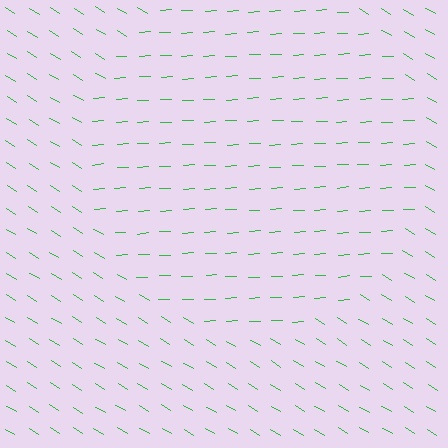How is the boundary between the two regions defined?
The boundary is defined purely by a change in line orientation (approximately 35 degrees difference). All lines are the same color and thickness.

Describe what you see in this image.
The image is filled with small green line segments. A circle region in the image has lines oriented differently from the surrounding lines, creating a visible texture boundary.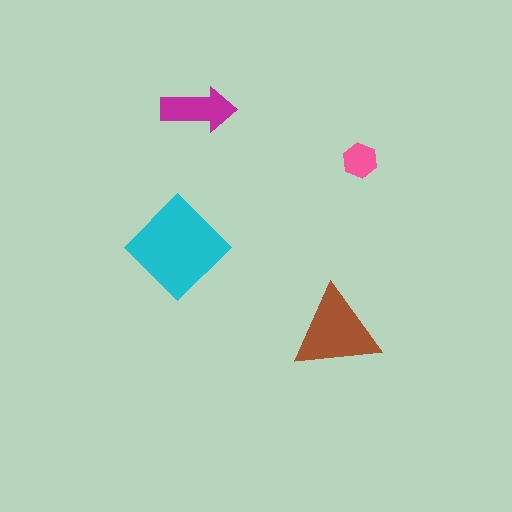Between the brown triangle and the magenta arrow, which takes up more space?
The brown triangle.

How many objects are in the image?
There are 4 objects in the image.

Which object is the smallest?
The pink hexagon.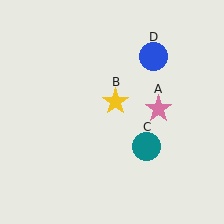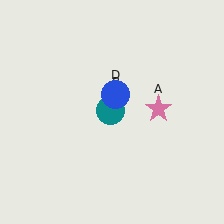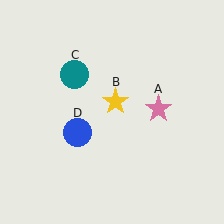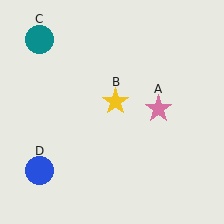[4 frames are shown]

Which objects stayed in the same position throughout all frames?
Pink star (object A) and yellow star (object B) remained stationary.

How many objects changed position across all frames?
2 objects changed position: teal circle (object C), blue circle (object D).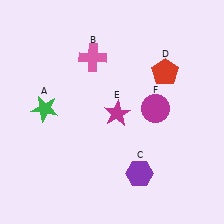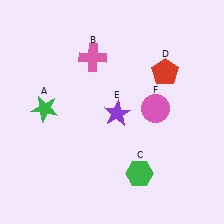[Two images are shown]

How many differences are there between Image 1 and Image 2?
There are 3 differences between the two images.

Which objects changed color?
C changed from purple to green. E changed from magenta to purple. F changed from magenta to pink.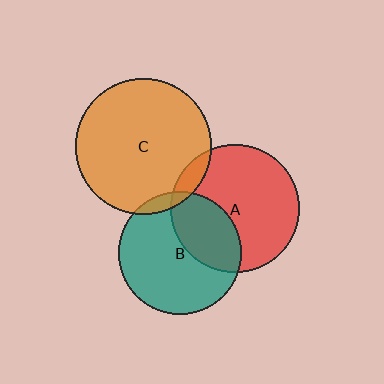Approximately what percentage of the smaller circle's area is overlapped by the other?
Approximately 5%.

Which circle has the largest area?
Circle C (orange).